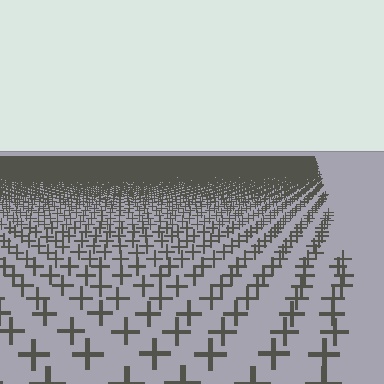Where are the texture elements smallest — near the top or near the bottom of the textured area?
Near the top.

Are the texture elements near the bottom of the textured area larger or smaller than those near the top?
Larger. Near the bottom, elements are closer to the viewer and appear at a bigger on-screen size.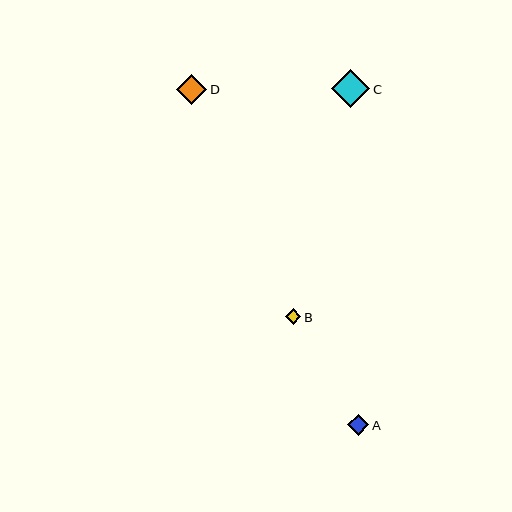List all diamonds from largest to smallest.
From largest to smallest: C, D, A, B.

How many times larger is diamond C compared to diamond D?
Diamond C is approximately 1.2 times the size of diamond D.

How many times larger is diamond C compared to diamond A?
Diamond C is approximately 1.8 times the size of diamond A.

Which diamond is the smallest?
Diamond B is the smallest with a size of approximately 16 pixels.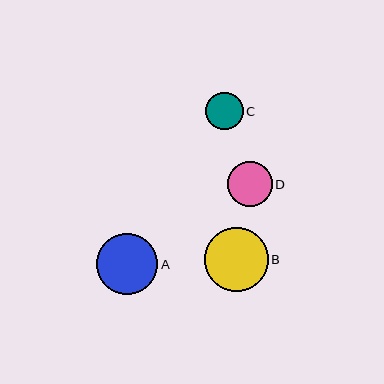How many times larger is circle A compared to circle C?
Circle A is approximately 1.6 times the size of circle C.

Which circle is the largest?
Circle B is the largest with a size of approximately 64 pixels.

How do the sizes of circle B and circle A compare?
Circle B and circle A are approximately the same size.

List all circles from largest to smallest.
From largest to smallest: B, A, D, C.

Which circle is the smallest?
Circle C is the smallest with a size of approximately 38 pixels.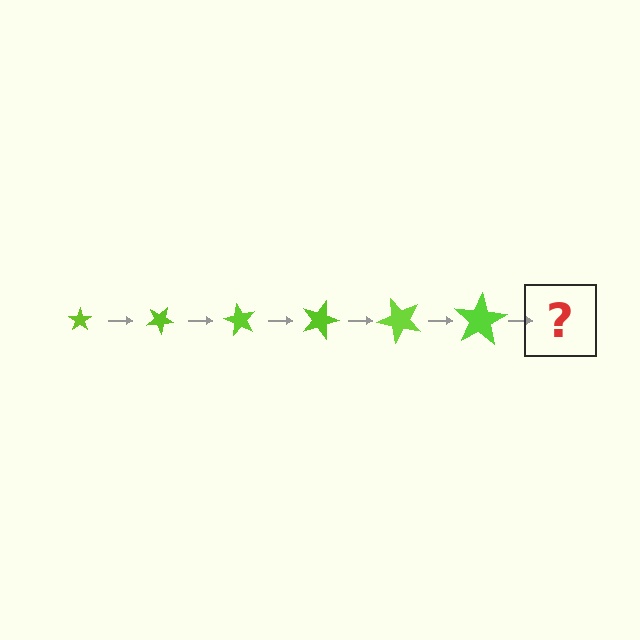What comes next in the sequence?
The next element should be a star, larger than the previous one and rotated 180 degrees from the start.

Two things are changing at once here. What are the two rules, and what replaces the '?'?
The two rules are that the star grows larger each step and it rotates 30 degrees each step. The '?' should be a star, larger than the previous one and rotated 180 degrees from the start.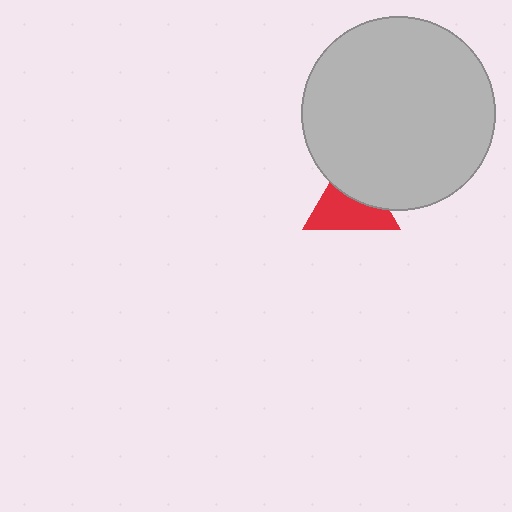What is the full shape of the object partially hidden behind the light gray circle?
The partially hidden object is a red triangle.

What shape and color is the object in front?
The object in front is a light gray circle.